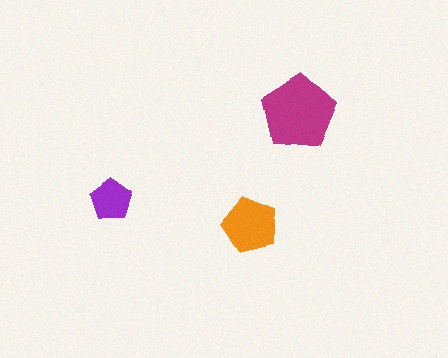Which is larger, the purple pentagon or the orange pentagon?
The orange one.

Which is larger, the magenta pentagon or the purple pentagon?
The magenta one.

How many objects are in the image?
There are 3 objects in the image.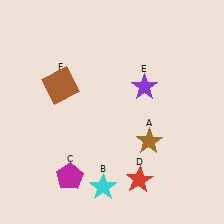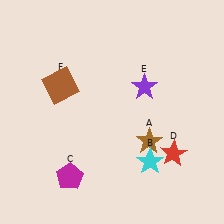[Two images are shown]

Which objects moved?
The objects that moved are: the cyan star (B), the red star (D).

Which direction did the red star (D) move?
The red star (D) moved right.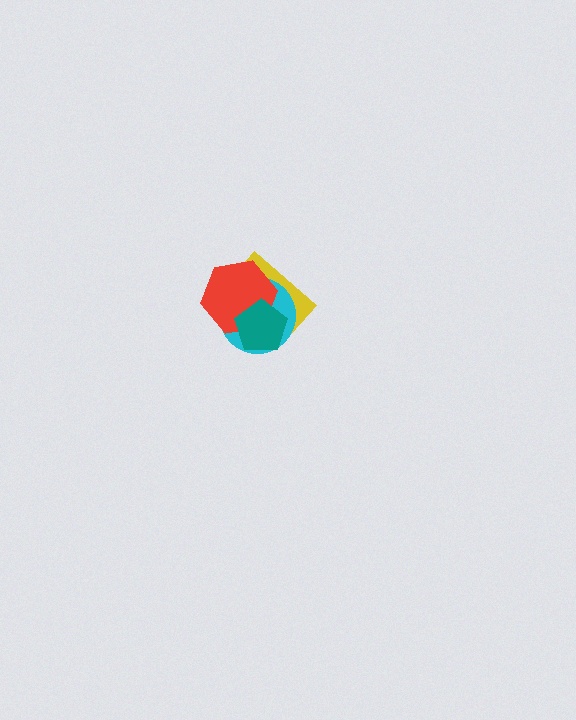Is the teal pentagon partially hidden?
No, no other shape covers it.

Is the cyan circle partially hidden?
Yes, it is partially covered by another shape.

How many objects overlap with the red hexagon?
3 objects overlap with the red hexagon.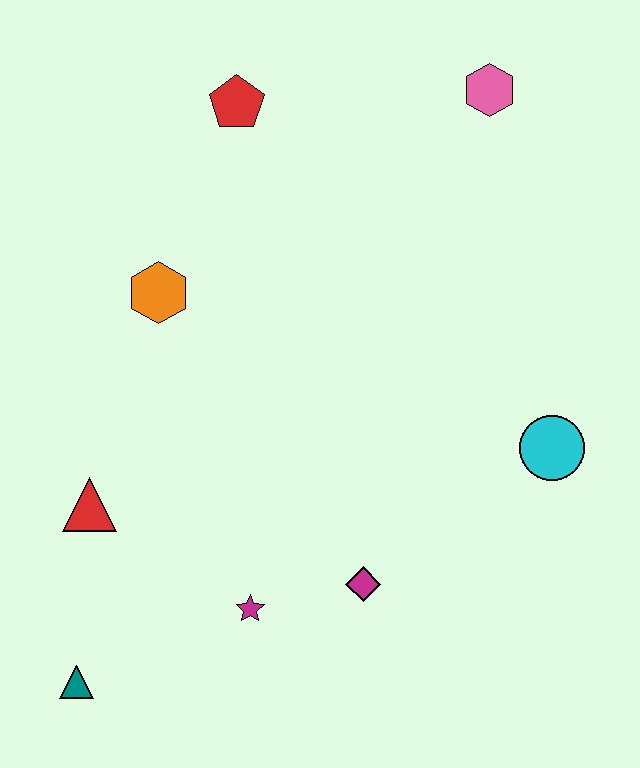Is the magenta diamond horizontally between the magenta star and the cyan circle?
Yes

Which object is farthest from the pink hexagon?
The teal triangle is farthest from the pink hexagon.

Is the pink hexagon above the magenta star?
Yes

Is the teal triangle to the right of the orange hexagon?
No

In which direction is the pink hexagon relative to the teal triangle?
The pink hexagon is above the teal triangle.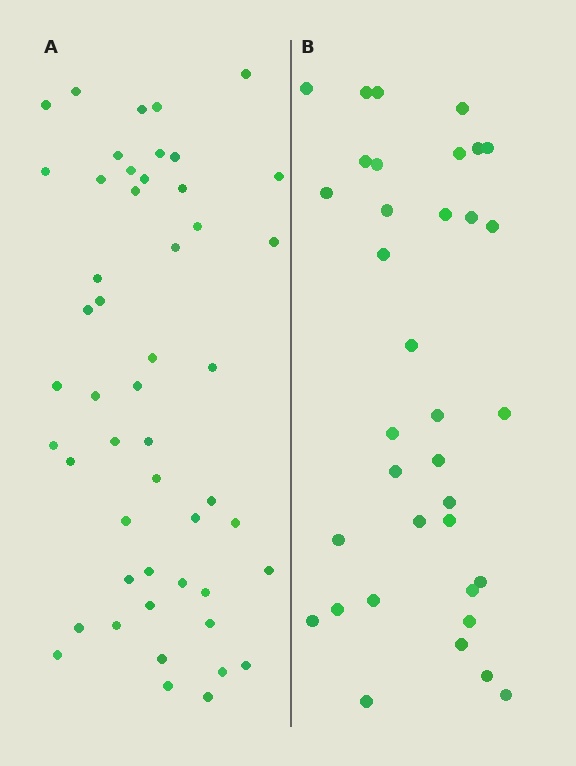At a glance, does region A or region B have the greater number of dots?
Region A (the left region) has more dots.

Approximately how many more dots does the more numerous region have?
Region A has approximately 15 more dots than region B.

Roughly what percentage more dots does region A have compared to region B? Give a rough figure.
About 45% more.